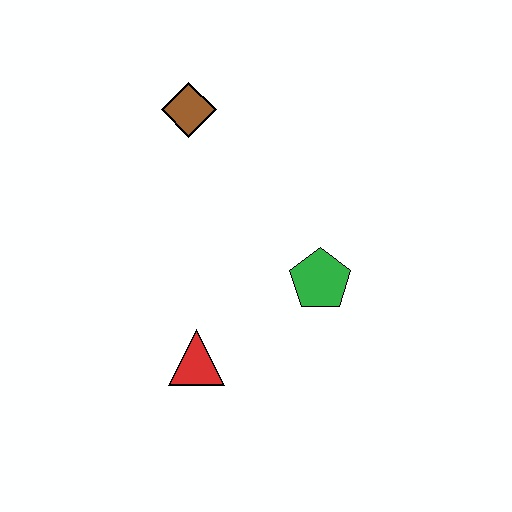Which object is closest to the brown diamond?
The green pentagon is closest to the brown diamond.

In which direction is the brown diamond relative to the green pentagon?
The brown diamond is above the green pentagon.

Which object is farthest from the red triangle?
The brown diamond is farthest from the red triangle.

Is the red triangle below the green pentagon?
Yes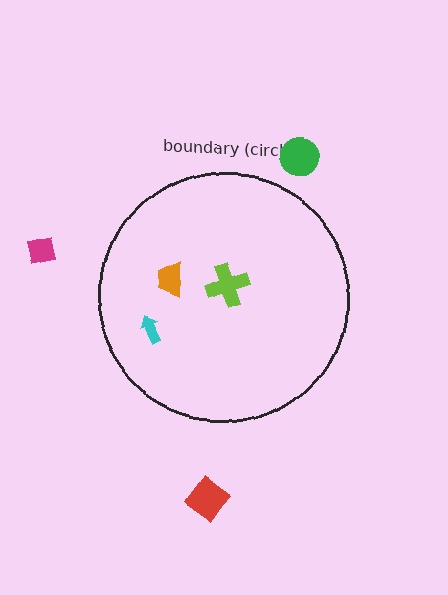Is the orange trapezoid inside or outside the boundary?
Inside.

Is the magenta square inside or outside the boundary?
Outside.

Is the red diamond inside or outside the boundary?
Outside.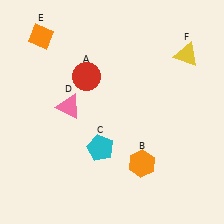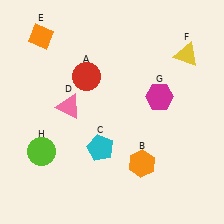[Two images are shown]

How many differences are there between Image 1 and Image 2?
There are 2 differences between the two images.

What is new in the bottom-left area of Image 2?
A lime circle (H) was added in the bottom-left area of Image 2.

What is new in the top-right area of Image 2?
A magenta hexagon (G) was added in the top-right area of Image 2.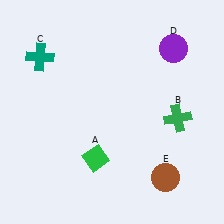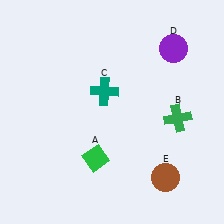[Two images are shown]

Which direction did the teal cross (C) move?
The teal cross (C) moved right.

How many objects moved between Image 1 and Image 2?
1 object moved between the two images.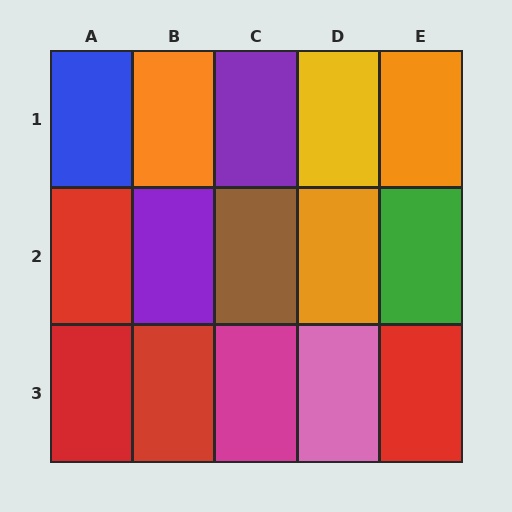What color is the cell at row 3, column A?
Red.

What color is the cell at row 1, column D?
Yellow.